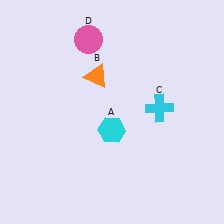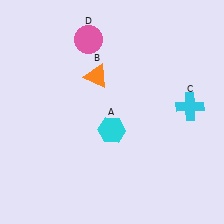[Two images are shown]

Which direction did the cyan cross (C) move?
The cyan cross (C) moved right.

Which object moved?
The cyan cross (C) moved right.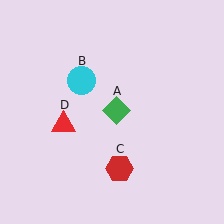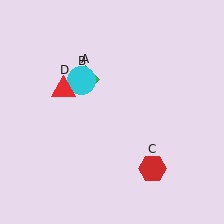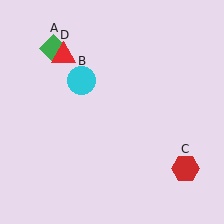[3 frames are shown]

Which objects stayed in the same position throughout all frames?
Cyan circle (object B) remained stationary.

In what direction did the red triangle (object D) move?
The red triangle (object D) moved up.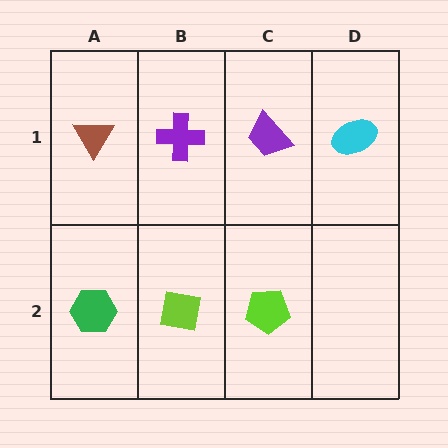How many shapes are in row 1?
4 shapes.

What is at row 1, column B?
A purple cross.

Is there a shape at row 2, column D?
No, that cell is empty.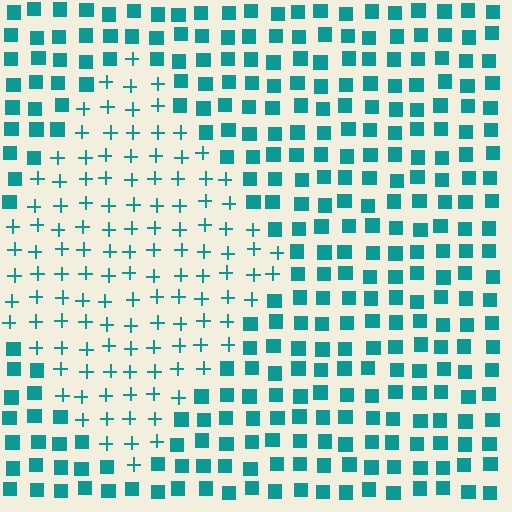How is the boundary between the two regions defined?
The boundary is defined by a change in element shape: plus signs inside vs. squares outside. All elements share the same color and spacing.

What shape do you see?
I see a diamond.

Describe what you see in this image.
The image is filled with small teal elements arranged in a uniform grid. A diamond-shaped region contains plus signs, while the surrounding area contains squares. The boundary is defined purely by the change in element shape.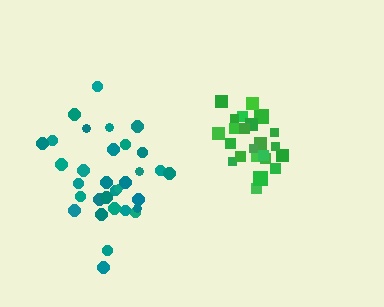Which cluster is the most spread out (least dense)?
Teal.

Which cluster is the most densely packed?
Green.